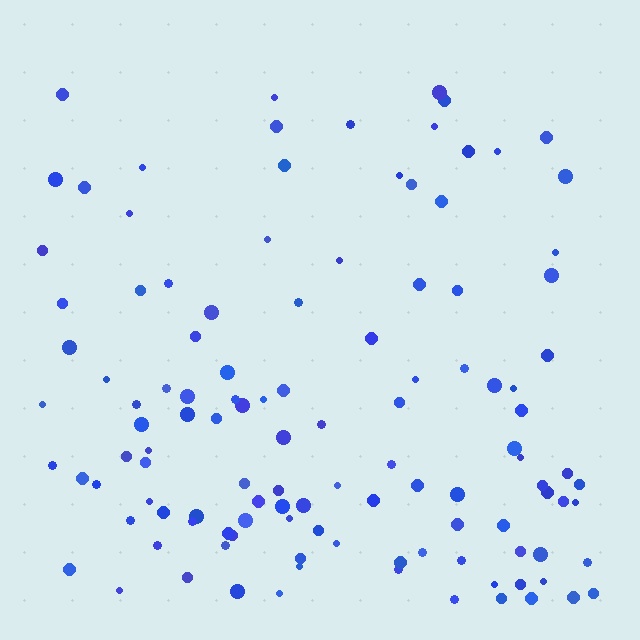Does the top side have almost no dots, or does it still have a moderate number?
Still a moderate number, just noticeably fewer than the bottom.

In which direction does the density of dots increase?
From top to bottom, with the bottom side densest.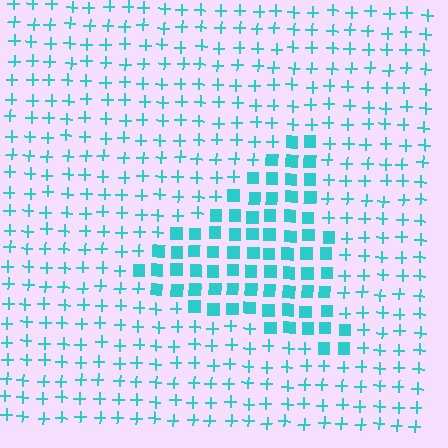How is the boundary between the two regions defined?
The boundary is defined by a change in element shape: squares inside vs. plus signs outside. All elements share the same color and spacing.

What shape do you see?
I see a triangle.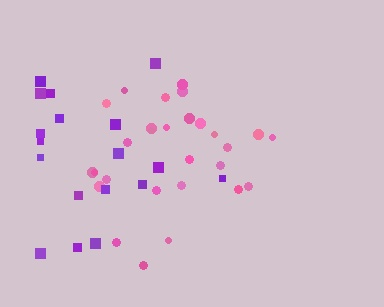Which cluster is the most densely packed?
Pink.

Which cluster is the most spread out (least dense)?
Purple.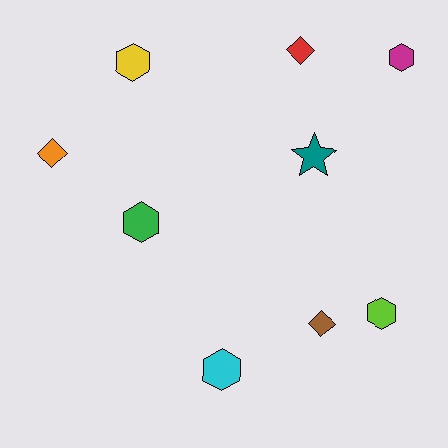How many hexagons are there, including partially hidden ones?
There are 5 hexagons.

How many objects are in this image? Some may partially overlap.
There are 9 objects.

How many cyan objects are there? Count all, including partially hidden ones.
There is 1 cyan object.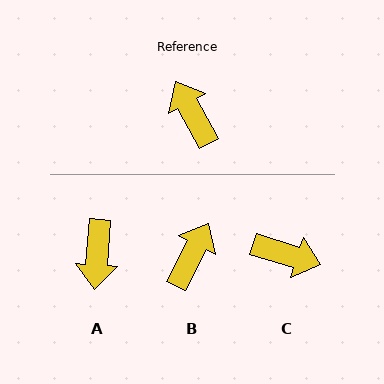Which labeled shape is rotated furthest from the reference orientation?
A, about 147 degrees away.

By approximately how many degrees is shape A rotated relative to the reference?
Approximately 147 degrees counter-clockwise.